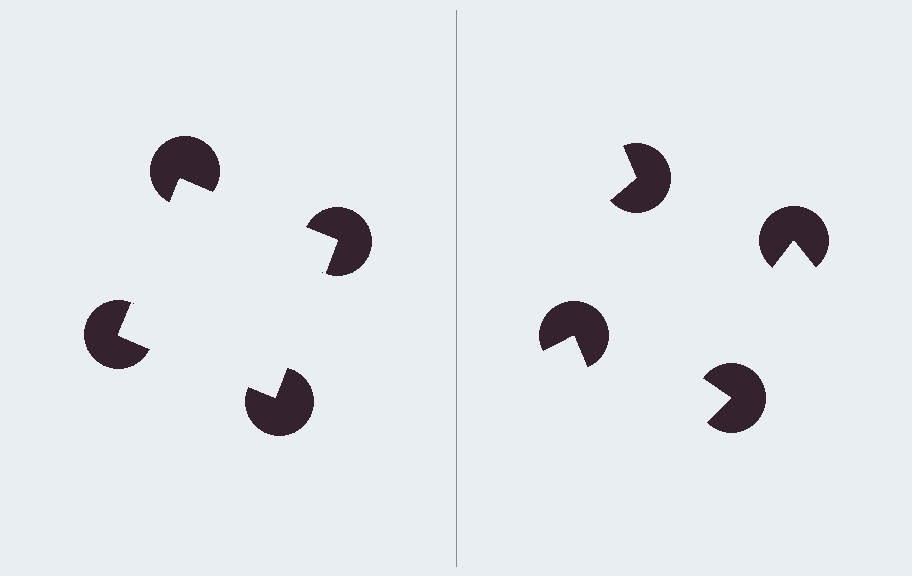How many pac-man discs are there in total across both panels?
8 — 4 on each side.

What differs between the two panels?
The pac-man discs are positioned identically on both sides; only the wedge orientations differ. On the left they align to a square; on the right they are misaligned.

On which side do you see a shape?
An illusory square appears on the left side. On the right side the wedge cuts are rotated, so no coherent shape forms.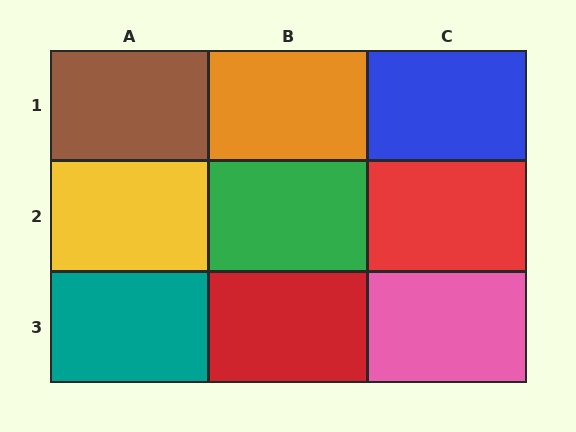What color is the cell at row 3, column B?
Red.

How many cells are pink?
1 cell is pink.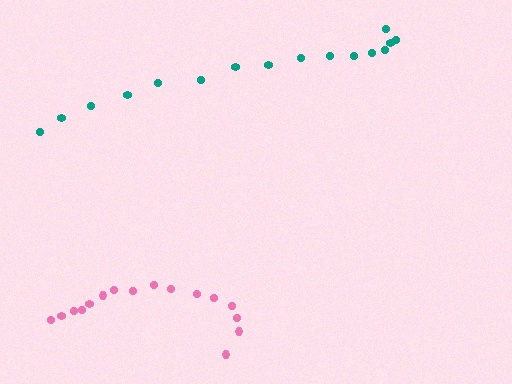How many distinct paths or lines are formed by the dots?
There are 2 distinct paths.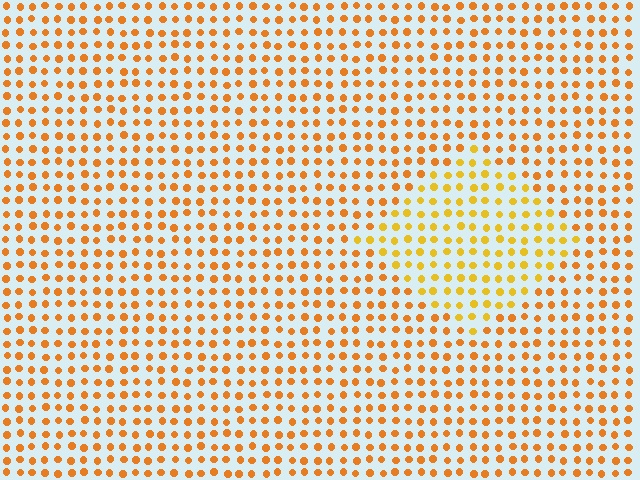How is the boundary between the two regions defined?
The boundary is defined purely by a slight shift in hue (about 21 degrees). Spacing, size, and orientation are identical on both sides.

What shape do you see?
I see a diamond.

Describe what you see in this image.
The image is filled with small orange elements in a uniform arrangement. A diamond-shaped region is visible where the elements are tinted to a slightly different hue, forming a subtle color boundary.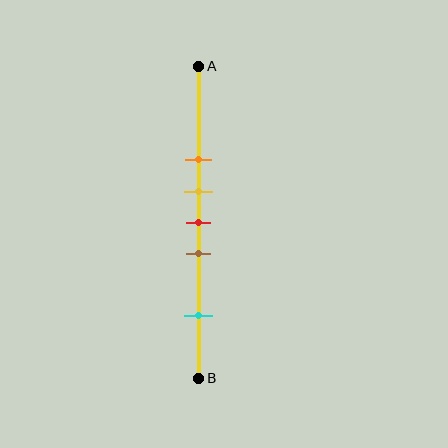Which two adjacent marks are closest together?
The yellow and red marks are the closest adjacent pair.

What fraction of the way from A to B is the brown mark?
The brown mark is approximately 60% (0.6) of the way from A to B.